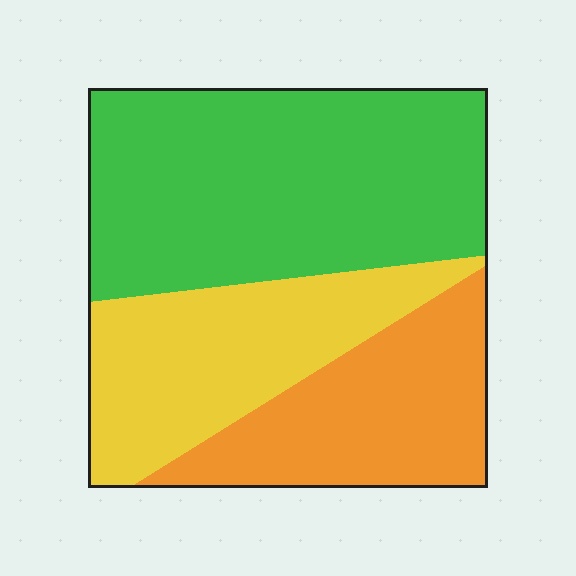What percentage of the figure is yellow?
Yellow takes up about one quarter (1/4) of the figure.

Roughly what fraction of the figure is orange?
Orange covers roughly 25% of the figure.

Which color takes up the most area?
Green, at roughly 50%.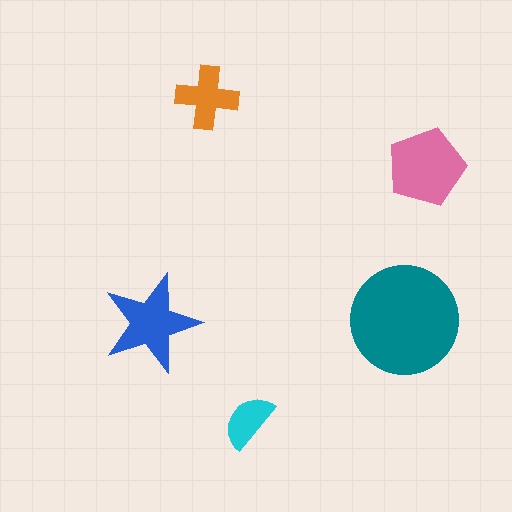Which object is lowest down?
The cyan semicircle is bottommost.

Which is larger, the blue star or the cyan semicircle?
The blue star.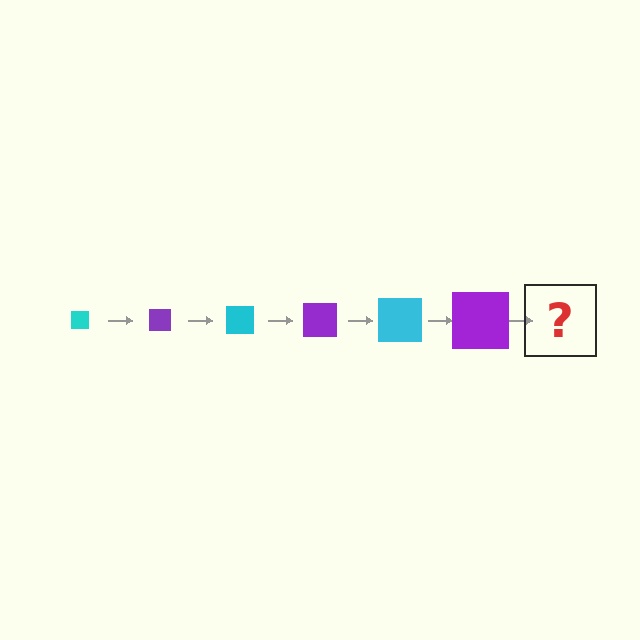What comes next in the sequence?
The next element should be a cyan square, larger than the previous one.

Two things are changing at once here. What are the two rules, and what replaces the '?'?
The two rules are that the square grows larger each step and the color cycles through cyan and purple. The '?' should be a cyan square, larger than the previous one.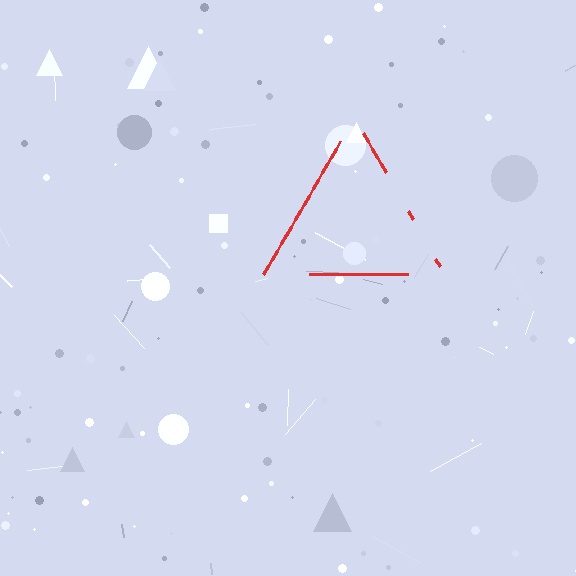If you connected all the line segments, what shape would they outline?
They would outline a triangle.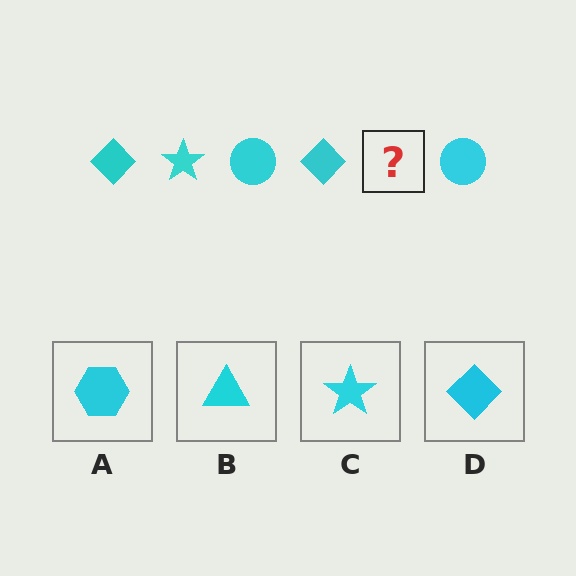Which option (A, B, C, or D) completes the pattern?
C.